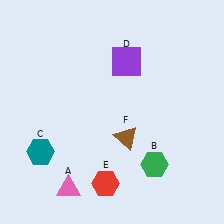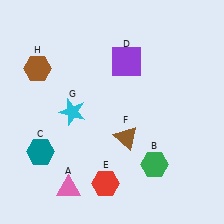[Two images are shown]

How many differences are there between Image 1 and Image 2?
There are 2 differences between the two images.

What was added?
A cyan star (G), a brown hexagon (H) were added in Image 2.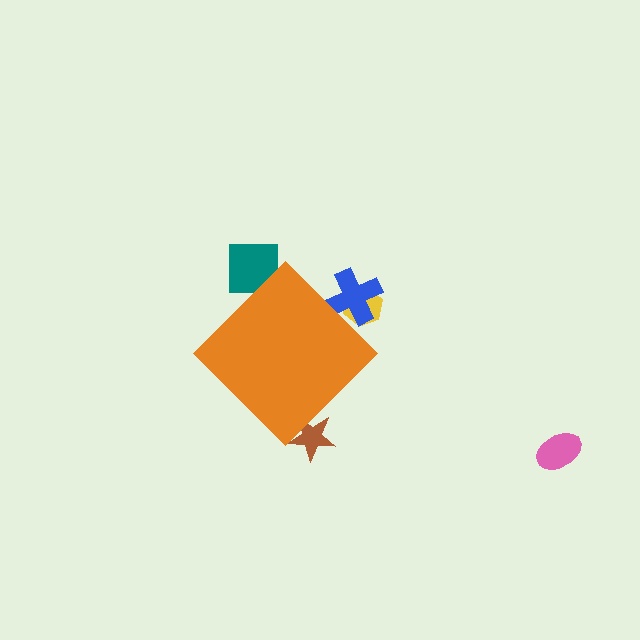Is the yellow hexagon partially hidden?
Yes, the yellow hexagon is partially hidden behind the orange diamond.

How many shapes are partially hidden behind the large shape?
4 shapes are partially hidden.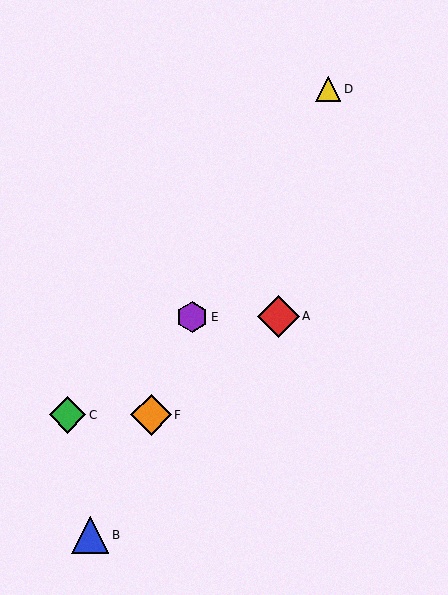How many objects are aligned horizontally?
2 objects (C, F) are aligned horizontally.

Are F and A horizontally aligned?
No, F is at y≈415 and A is at y≈316.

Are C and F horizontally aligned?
Yes, both are at y≈415.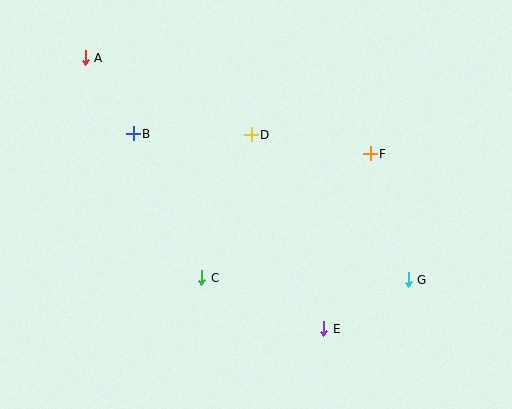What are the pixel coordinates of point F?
Point F is at (370, 154).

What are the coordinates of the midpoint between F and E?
The midpoint between F and E is at (347, 241).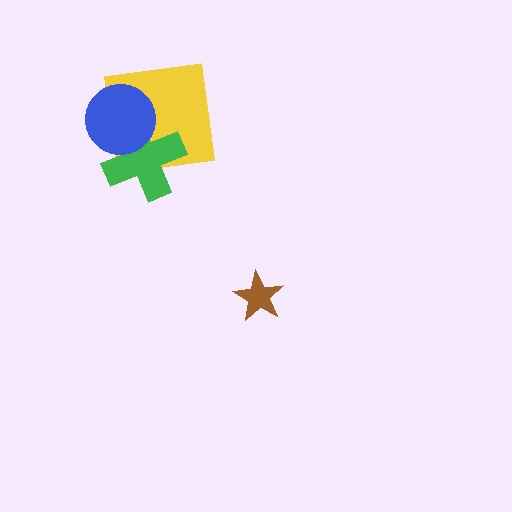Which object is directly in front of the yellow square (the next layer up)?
The green cross is directly in front of the yellow square.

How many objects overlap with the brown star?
0 objects overlap with the brown star.